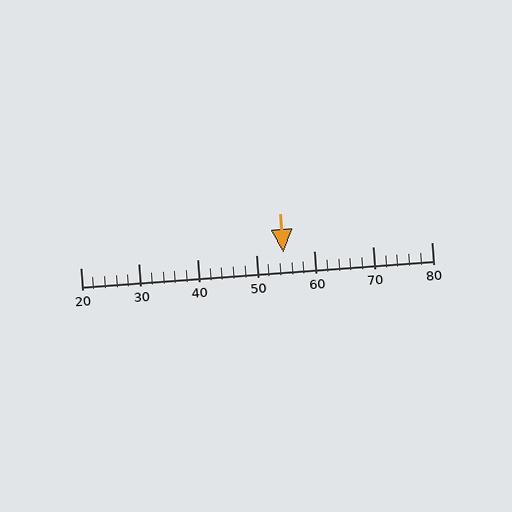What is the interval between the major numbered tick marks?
The major tick marks are spaced 10 units apart.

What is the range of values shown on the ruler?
The ruler shows values from 20 to 80.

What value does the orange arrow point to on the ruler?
The orange arrow points to approximately 55.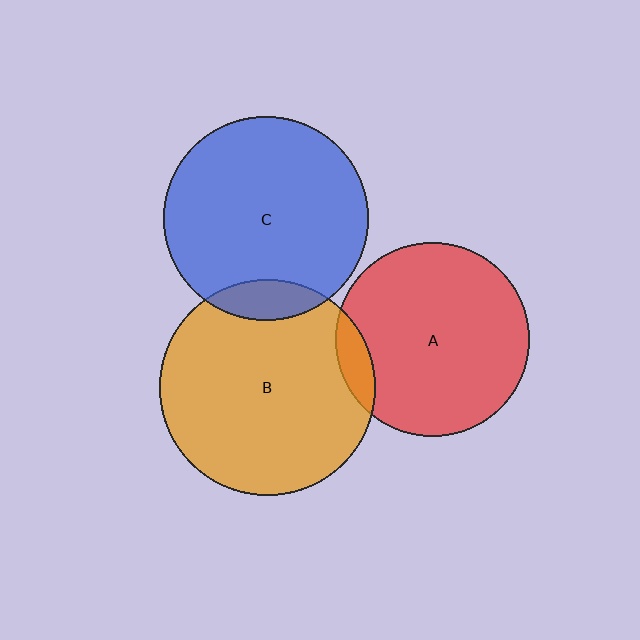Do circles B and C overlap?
Yes.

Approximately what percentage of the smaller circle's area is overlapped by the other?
Approximately 10%.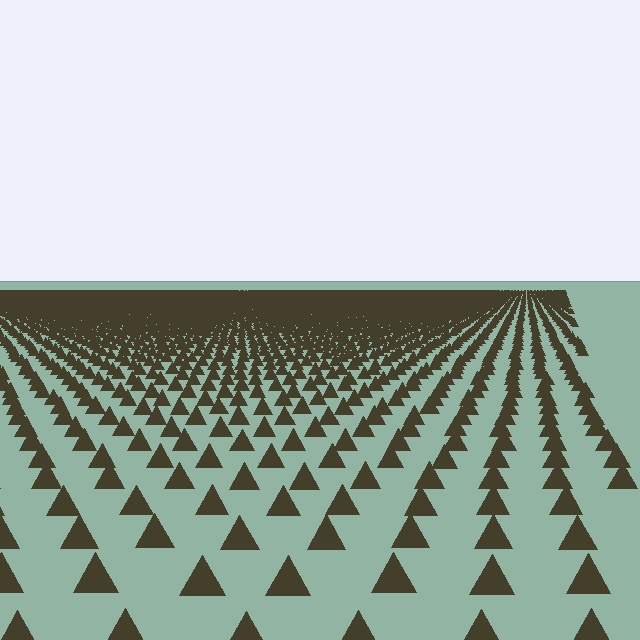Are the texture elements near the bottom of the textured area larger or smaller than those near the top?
Larger. Near the bottom, elements are closer to the viewer and appear at a bigger on-screen size.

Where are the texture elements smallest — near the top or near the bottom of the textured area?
Near the top.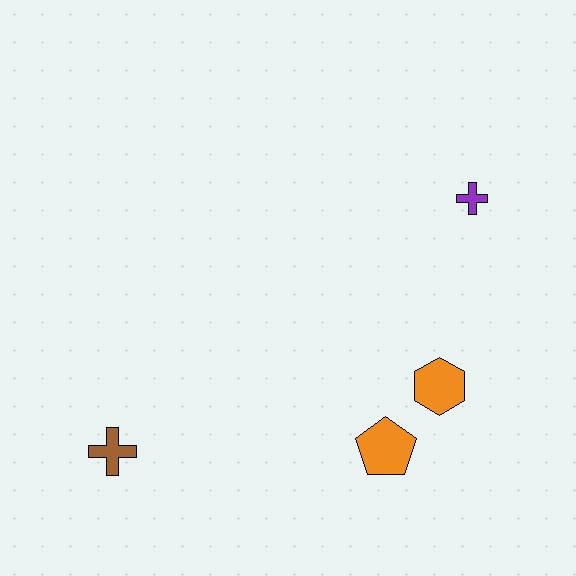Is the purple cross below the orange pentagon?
No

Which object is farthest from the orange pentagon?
The brown cross is farthest from the orange pentagon.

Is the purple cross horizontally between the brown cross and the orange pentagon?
No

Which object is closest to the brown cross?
The orange pentagon is closest to the brown cross.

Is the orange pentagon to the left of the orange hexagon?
Yes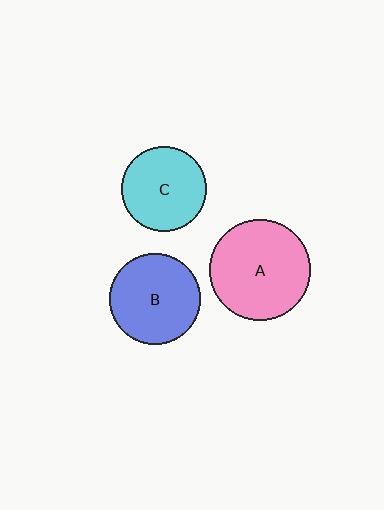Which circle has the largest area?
Circle A (pink).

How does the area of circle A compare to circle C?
Approximately 1.4 times.